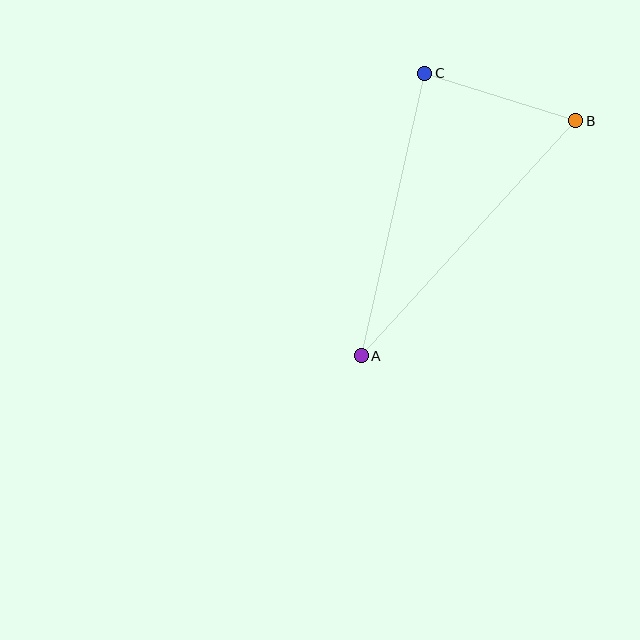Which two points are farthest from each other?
Points A and B are farthest from each other.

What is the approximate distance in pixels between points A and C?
The distance between A and C is approximately 289 pixels.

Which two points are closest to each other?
Points B and C are closest to each other.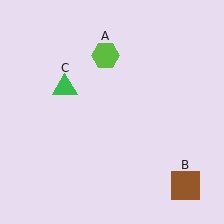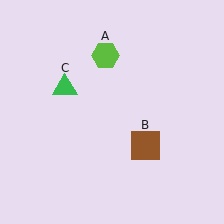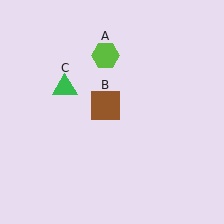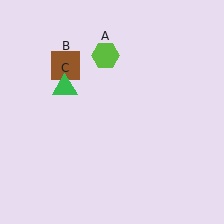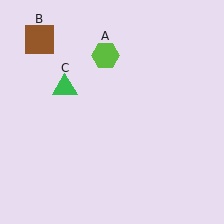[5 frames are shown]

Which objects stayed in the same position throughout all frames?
Lime hexagon (object A) and green triangle (object C) remained stationary.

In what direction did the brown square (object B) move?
The brown square (object B) moved up and to the left.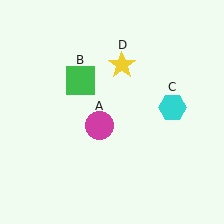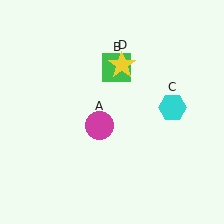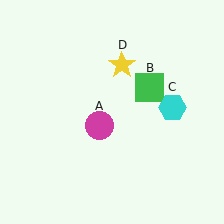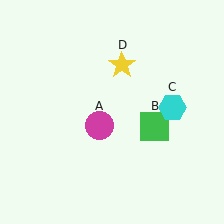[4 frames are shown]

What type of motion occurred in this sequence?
The green square (object B) rotated clockwise around the center of the scene.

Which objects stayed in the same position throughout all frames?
Magenta circle (object A) and cyan hexagon (object C) and yellow star (object D) remained stationary.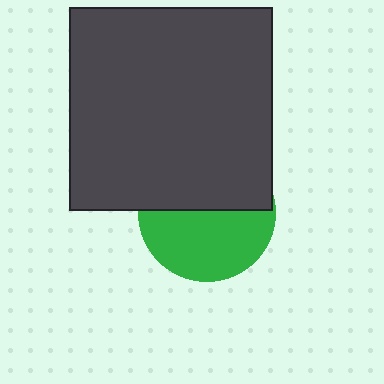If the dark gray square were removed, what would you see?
You would see the complete green circle.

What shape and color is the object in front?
The object in front is a dark gray square.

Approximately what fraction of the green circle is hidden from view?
Roughly 48% of the green circle is hidden behind the dark gray square.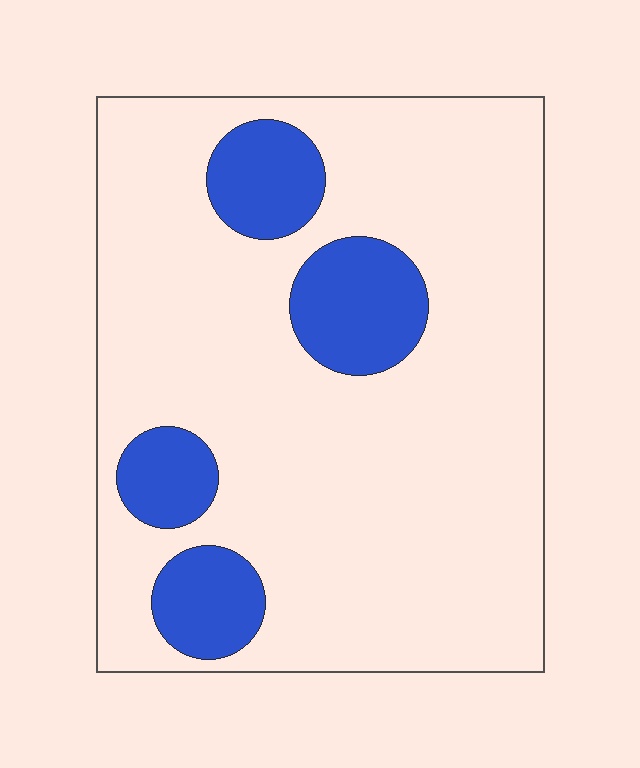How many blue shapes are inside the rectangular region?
4.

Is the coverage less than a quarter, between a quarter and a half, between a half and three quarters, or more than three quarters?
Less than a quarter.